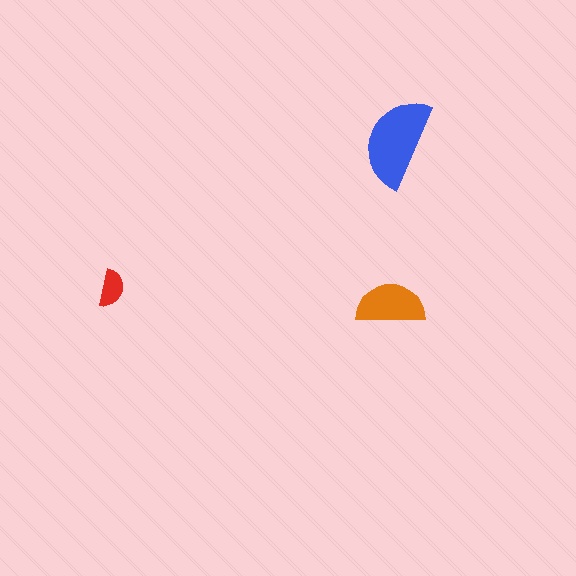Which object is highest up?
The blue semicircle is topmost.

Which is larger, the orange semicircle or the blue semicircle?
The blue one.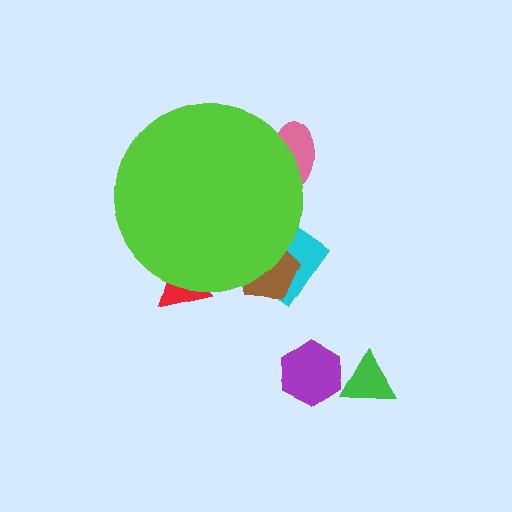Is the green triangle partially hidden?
No, the green triangle is fully visible.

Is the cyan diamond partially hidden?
Yes, the cyan diamond is partially hidden behind the lime circle.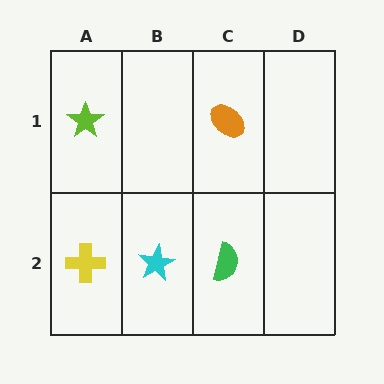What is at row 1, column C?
An orange ellipse.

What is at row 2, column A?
A yellow cross.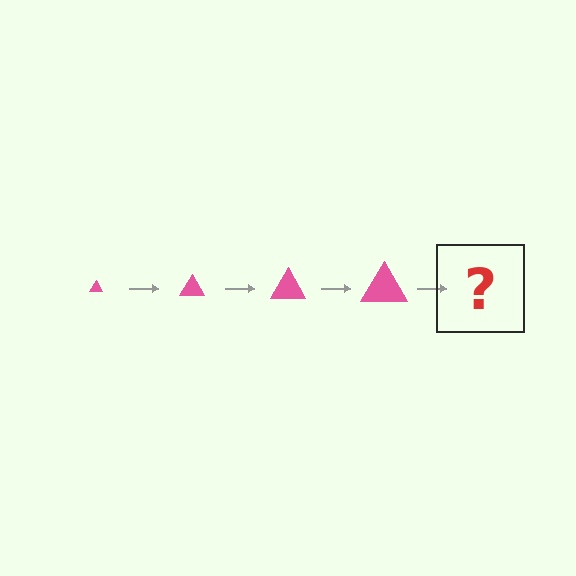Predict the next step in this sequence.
The next step is a pink triangle, larger than the previous one.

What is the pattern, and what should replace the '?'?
The pattern is that the triangle gets progressively larger each step. The '?' should be a pink triangle, larger than the previous one.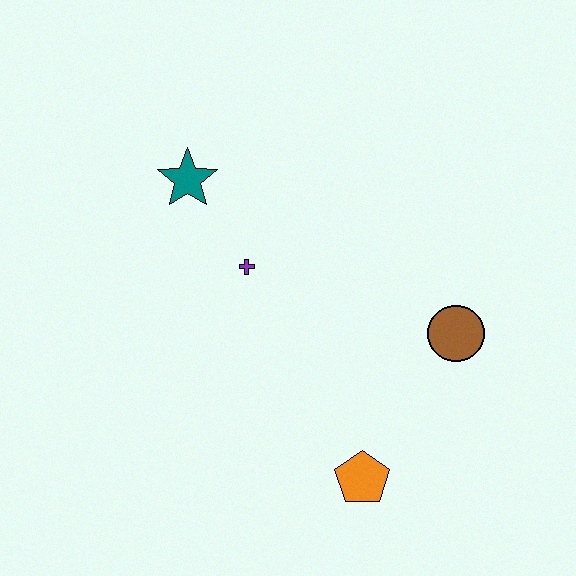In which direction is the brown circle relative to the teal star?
The brown circle is to the right of the teal star.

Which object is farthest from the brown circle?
The teal star is farthest from the brown circle.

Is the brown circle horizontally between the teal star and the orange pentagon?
No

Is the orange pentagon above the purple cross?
No